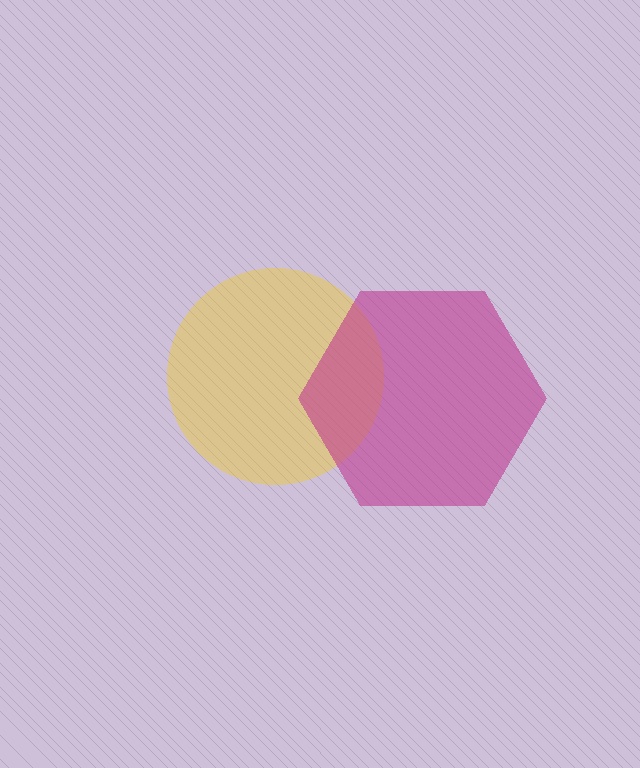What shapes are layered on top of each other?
The layered shapes are: a yellow circle, a magenta hexagon.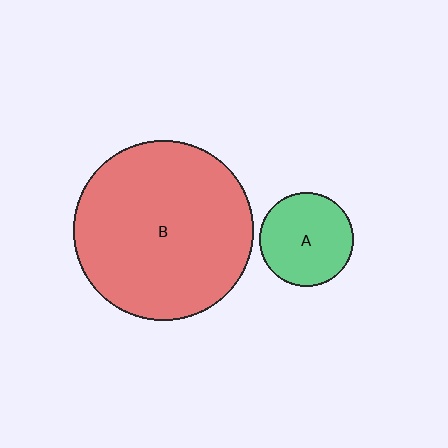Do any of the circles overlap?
No, none of the circles overlap.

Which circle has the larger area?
Circle B (red).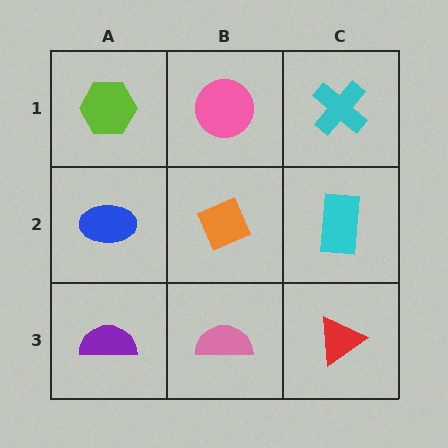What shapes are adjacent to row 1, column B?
An orange diamond (row 2, column B), a lime hexagon (row 1, column A), a cyan cross (row 1, column C).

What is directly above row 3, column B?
An orange diamond.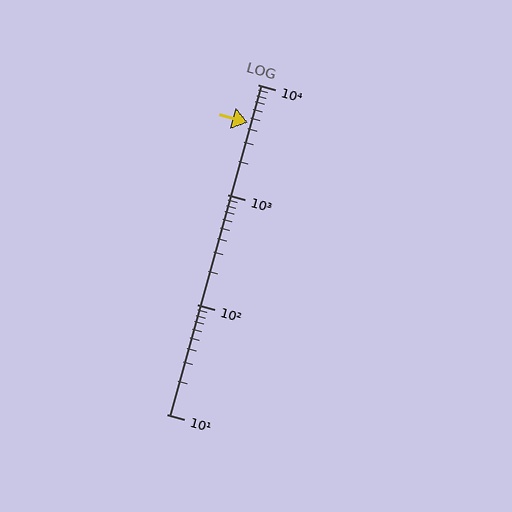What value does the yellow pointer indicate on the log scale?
The pointer indicates approximately 4500.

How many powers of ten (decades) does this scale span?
The scale spans 3 decades, from 10 to 10000.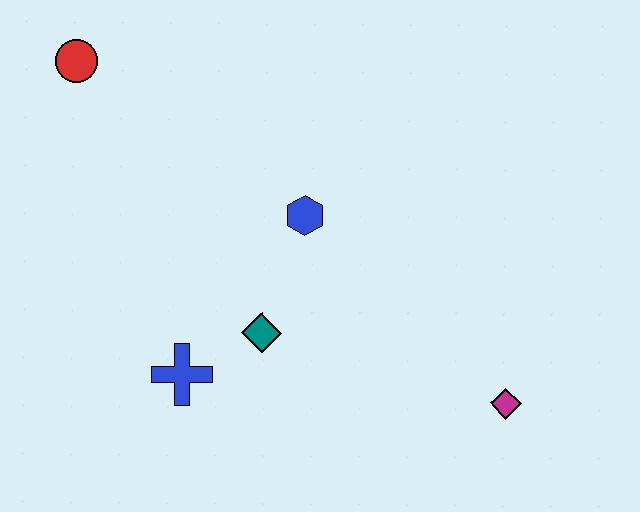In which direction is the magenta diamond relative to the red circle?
The magenta diamond is to the right of the red circle.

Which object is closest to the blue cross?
The teal diamond is closest to the blue cross.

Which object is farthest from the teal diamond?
The red circle is farthest from the teal diamond.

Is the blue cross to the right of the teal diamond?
No